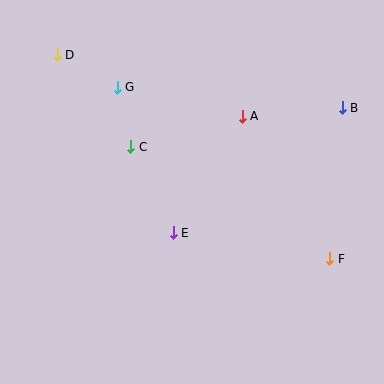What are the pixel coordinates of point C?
Point C is at (131, 147).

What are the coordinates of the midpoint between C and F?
The midpoint between C and F is at (230, 203).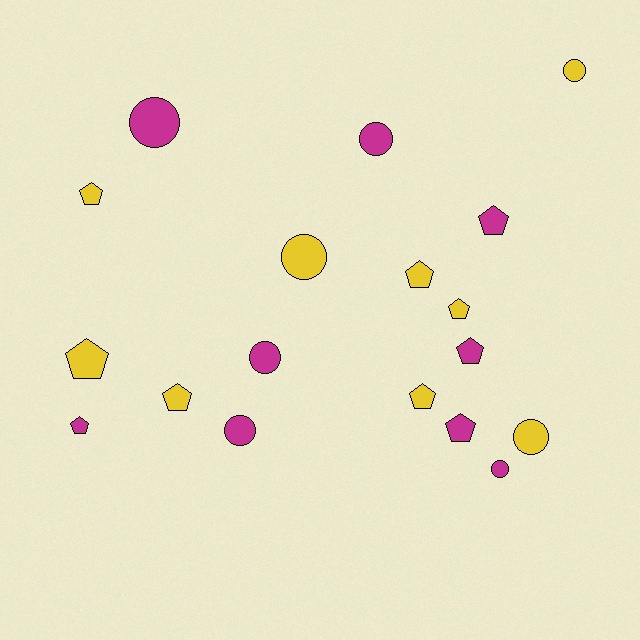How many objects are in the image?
There are 18 objects.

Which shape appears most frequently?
Pentagon, with 10 objects.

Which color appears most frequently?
Magenta, with 9 objects.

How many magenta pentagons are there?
There are 4 magenta pentagons.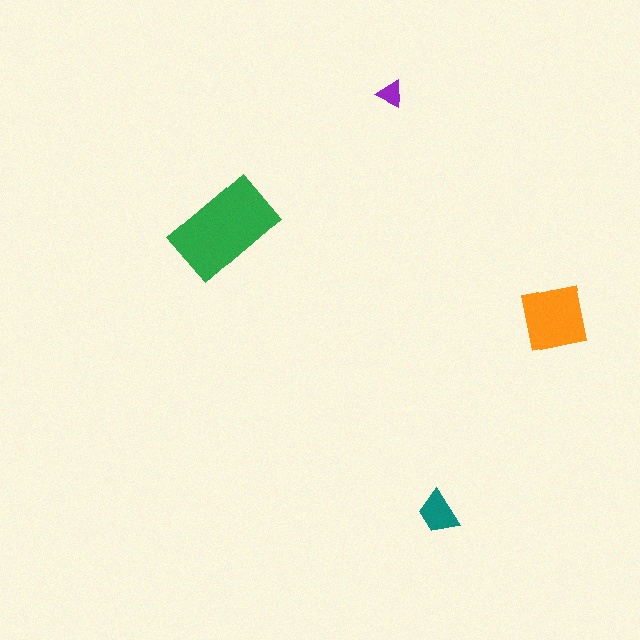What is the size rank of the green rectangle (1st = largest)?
1st.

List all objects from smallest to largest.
The purple triangle, the teal trapezoid, the orange square, the green rectangle.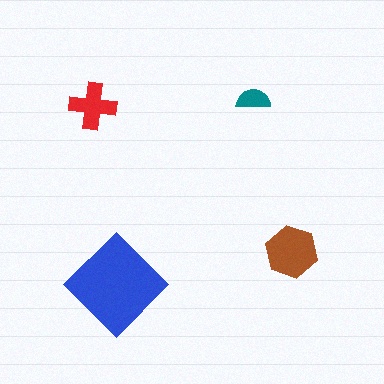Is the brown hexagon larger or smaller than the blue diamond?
Smaller.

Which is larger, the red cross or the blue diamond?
The blue diamond.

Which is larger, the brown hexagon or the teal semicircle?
The brown hexagon.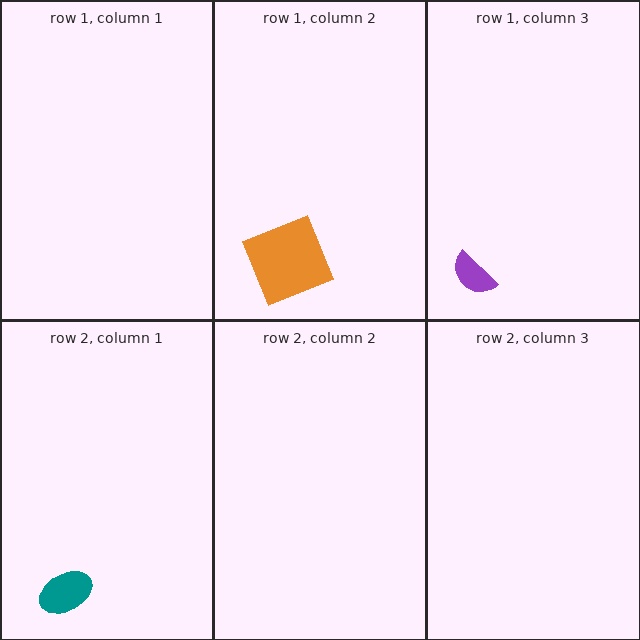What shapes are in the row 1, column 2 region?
The orange square.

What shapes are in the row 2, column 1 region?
The teal ellipse.